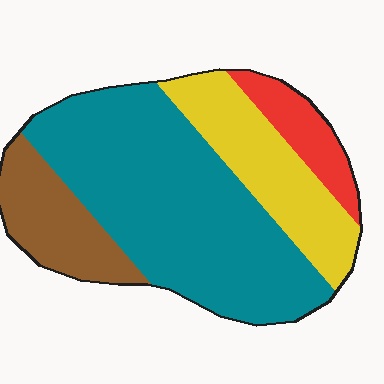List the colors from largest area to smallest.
From largest to smallest: teal, yellow, brown, red.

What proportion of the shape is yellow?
Yellow covers 21% of the shape.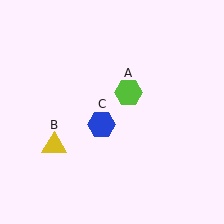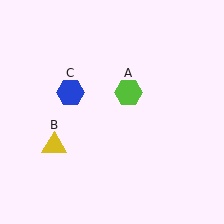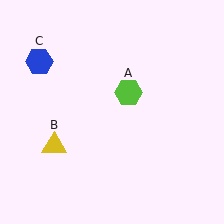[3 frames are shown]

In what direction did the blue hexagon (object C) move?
The blue hexagon (object C) moved up and to the left.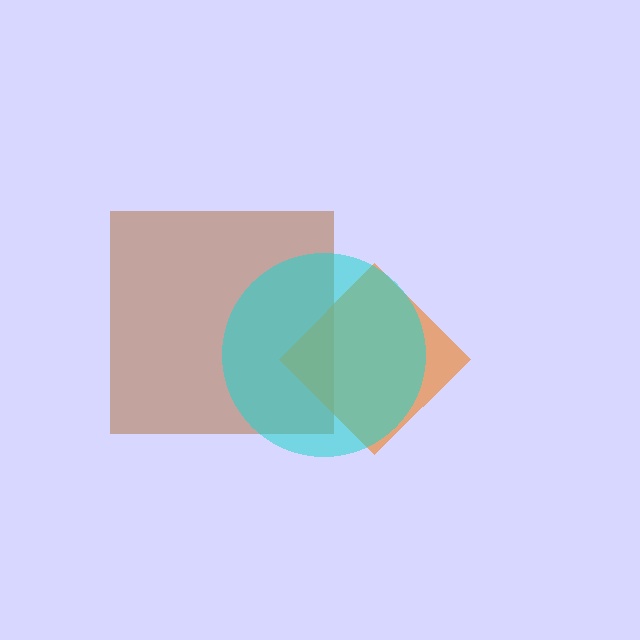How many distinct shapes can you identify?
There are 3 distinct shapes: a brown square, an orange diamond, a cyan circle.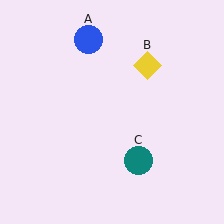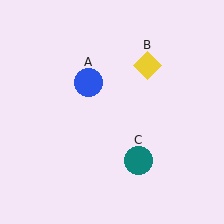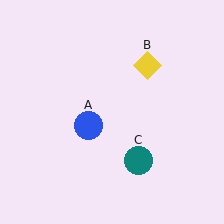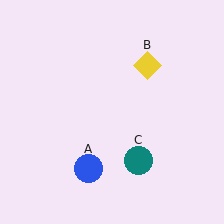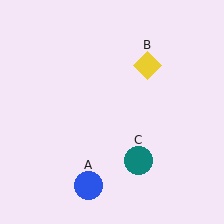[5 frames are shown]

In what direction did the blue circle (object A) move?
The blue circle (object A) moved down.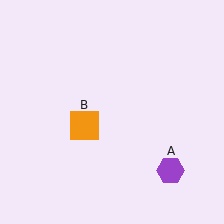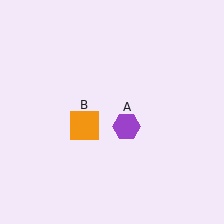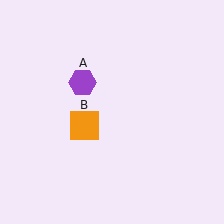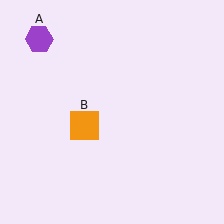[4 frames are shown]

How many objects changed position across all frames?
1 object changed position: purple hexagon (object A).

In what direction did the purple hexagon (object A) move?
The purple hexagon (object A) moved up and to the left.